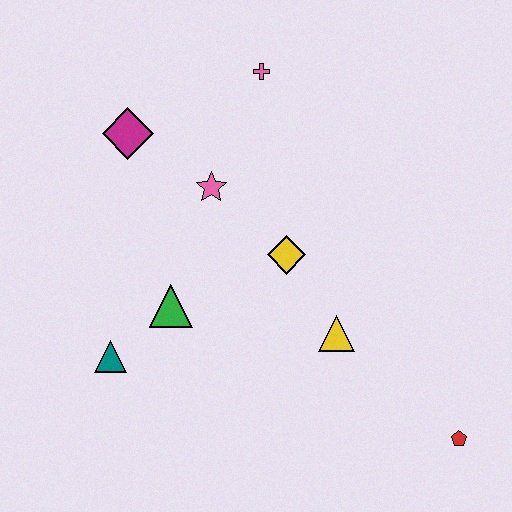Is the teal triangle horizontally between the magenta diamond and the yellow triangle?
No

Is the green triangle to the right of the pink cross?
No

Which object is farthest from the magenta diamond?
The red pentagon is farthest from the magenta diamond.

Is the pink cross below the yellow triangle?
No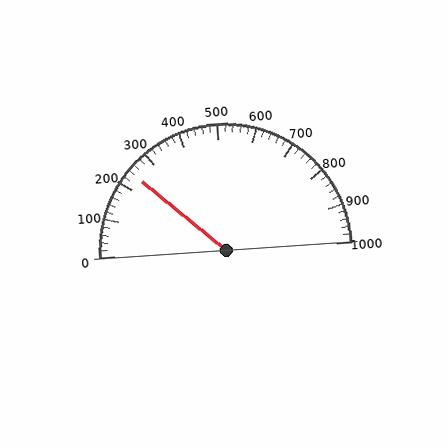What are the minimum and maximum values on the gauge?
The gauge ranges from 0 to 1000.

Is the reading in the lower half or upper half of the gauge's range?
The reading is in the lower half of the range (0 to 1000).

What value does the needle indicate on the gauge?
The needle indicates approximately 240.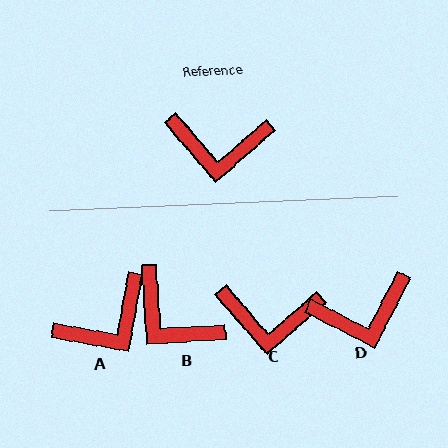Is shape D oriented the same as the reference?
No, it is off by about 22 degrees.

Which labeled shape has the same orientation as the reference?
C.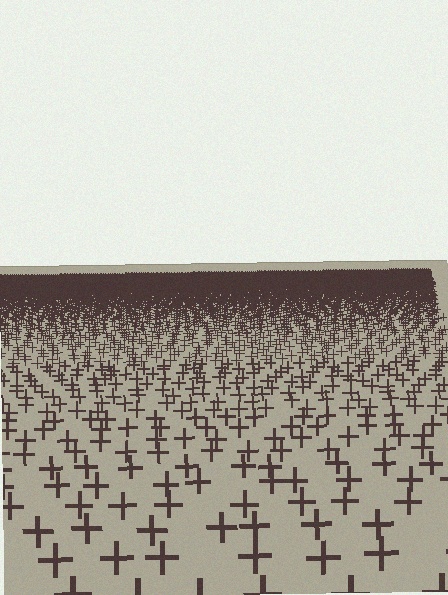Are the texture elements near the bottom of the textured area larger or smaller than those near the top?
Larger. Near the bottom, elements are closer to the viewer and appear at a bigger on-screen size.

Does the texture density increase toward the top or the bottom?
Density increases toward the top.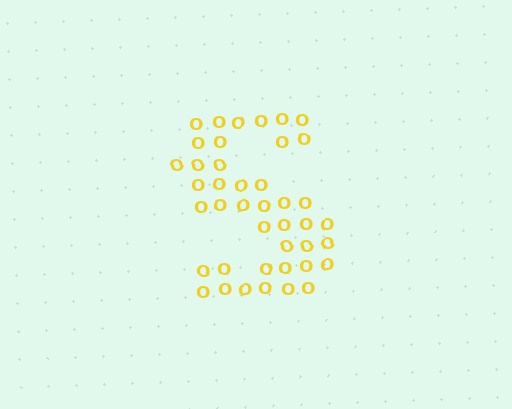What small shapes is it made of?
It is made of small letter O's.